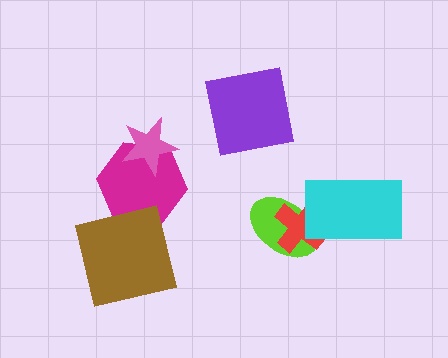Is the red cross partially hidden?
Yes, it is partially covered by another shape.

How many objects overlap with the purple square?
0 objects overlap with the purple square.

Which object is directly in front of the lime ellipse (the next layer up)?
The red cross is directly in front of the lime ellipse.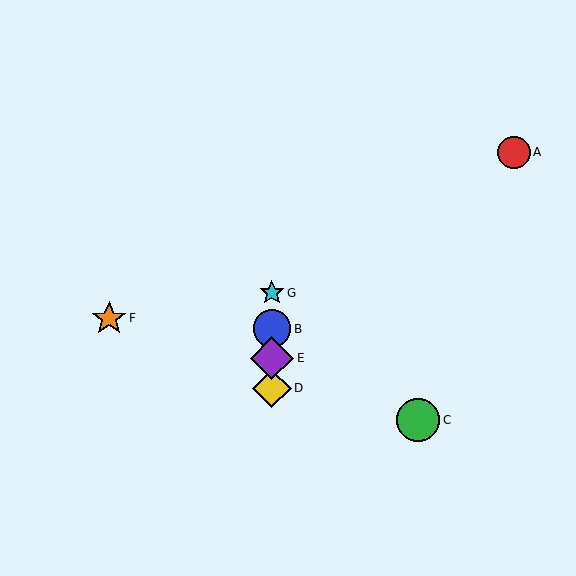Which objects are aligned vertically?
Objects B, D, E, G are aligned vertically.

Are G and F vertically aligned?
No, G is at x≈272 and F is at x≈109.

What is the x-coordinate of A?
Object A is at x≈514.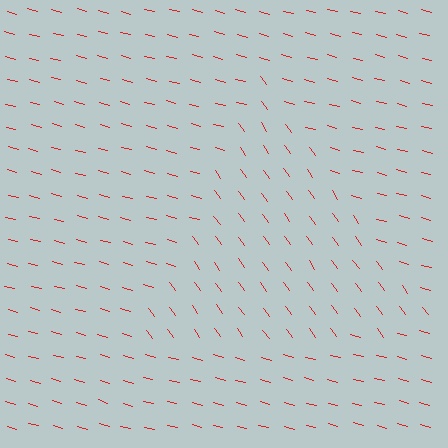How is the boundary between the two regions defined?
The boundary is defined purely by a change in line orientation (approximately 39 degrees difference). All lines are the same color and thickness.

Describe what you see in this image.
The image is filled with small red line segments. A triangle region in the image has lines oriented differently from the surrounding lines, creating a visible texture boundary.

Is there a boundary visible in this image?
Yes, there is a texture boundary formed by a change in line orientation.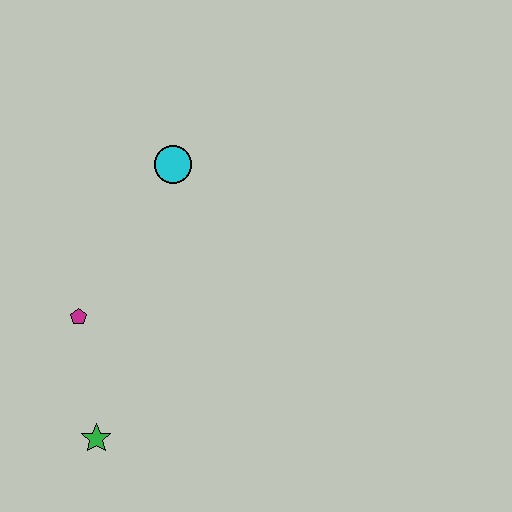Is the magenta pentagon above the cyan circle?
No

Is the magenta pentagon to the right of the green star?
No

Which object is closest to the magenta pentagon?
The green star is closest to the magenta pentagon.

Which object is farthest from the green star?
The cyan circle is farthest from the green star.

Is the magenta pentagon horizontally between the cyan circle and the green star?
No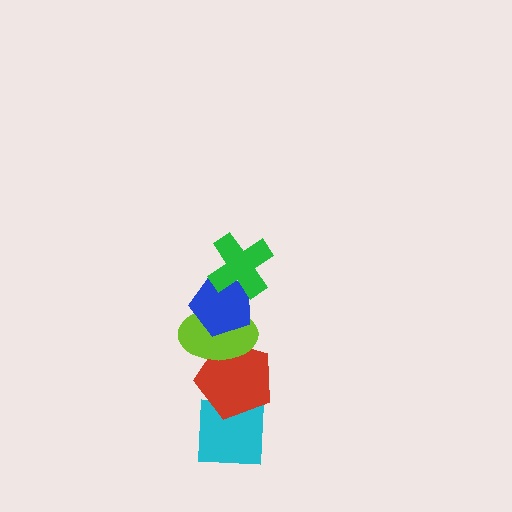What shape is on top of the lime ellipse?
The blue pentagon is on top of the lime ellipse.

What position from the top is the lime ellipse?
The lime ellipse is 3rd from the top.